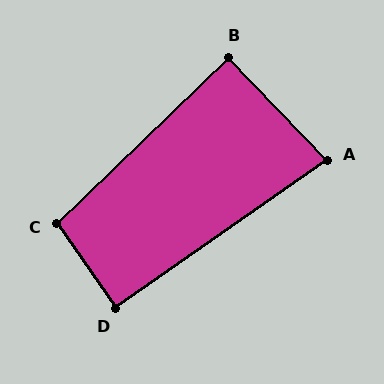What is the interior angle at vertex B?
Approximately 90 degrees (approximately right).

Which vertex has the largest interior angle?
C, at approximately 99 degrees.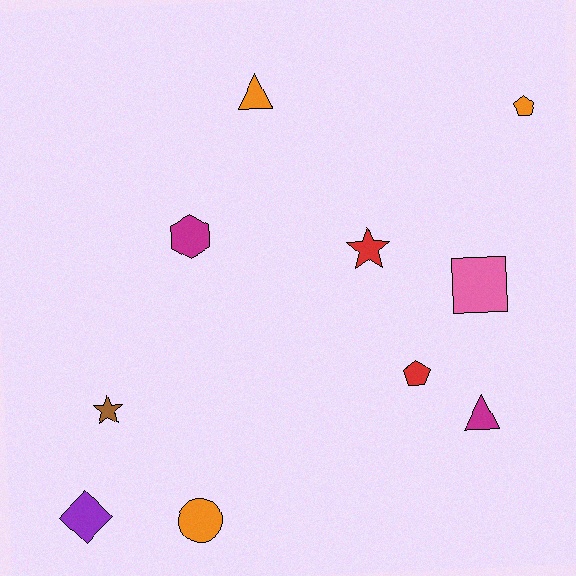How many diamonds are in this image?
There is 1 diamond.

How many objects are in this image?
There are 10 objects.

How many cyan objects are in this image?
There are no cyan objects.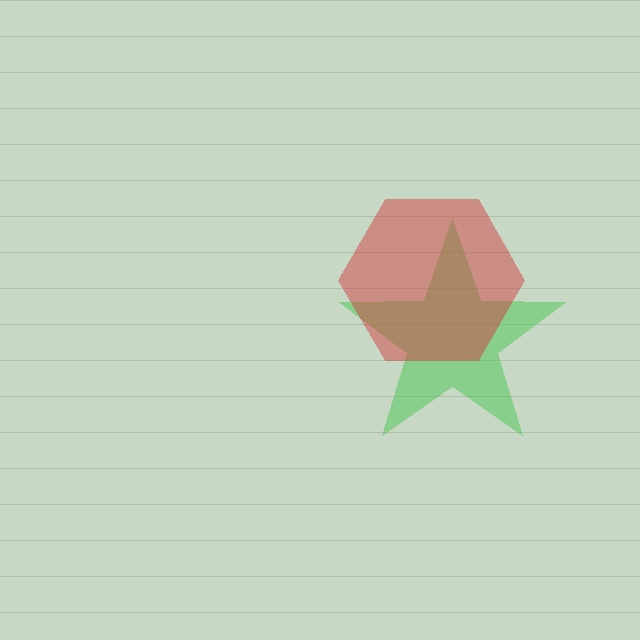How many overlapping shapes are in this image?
There are 2 overlapping shapes in the image.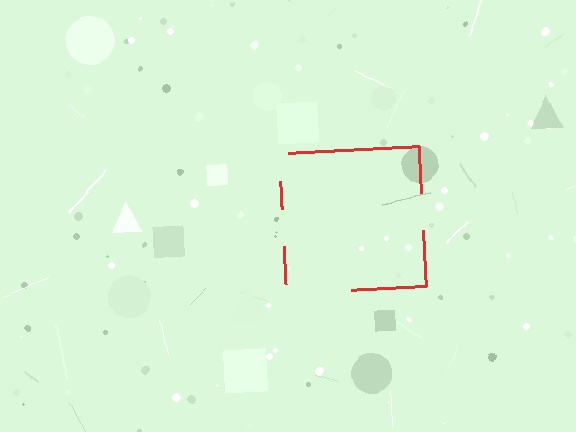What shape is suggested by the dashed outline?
The dashed outline suggests a square.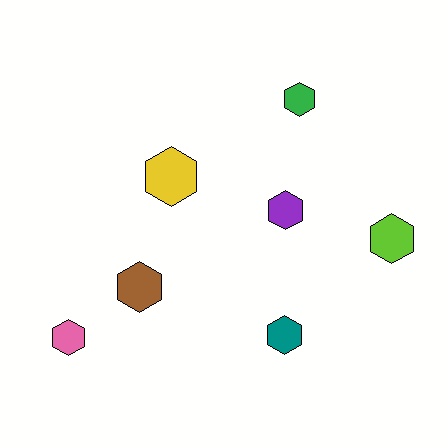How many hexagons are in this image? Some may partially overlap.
There are 7 hexagons.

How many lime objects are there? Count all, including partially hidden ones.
There is 1 lime object.